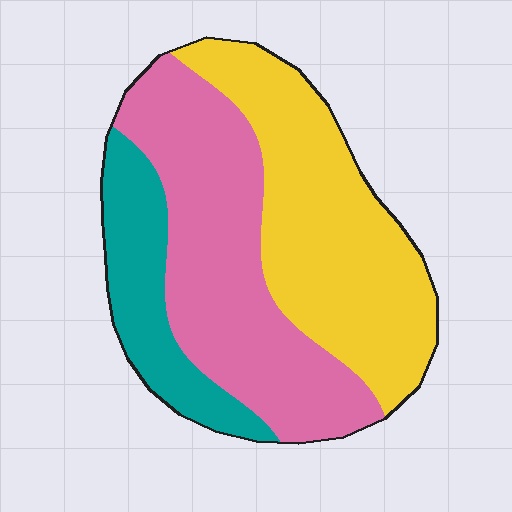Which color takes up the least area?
Teal, at roughly 20%.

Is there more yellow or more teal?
Yellow.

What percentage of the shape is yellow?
Yellow takes up about two fifths (2/5) of the shape.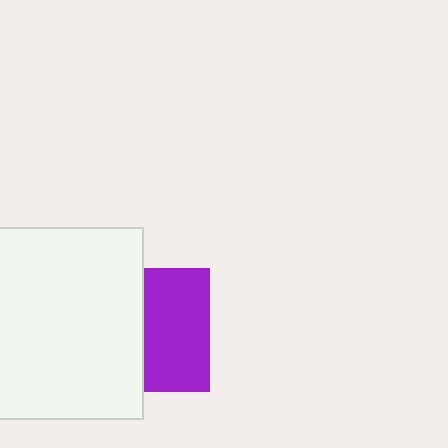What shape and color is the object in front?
The object in front is a white square.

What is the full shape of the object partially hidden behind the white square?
The partially hidden object is a purple square.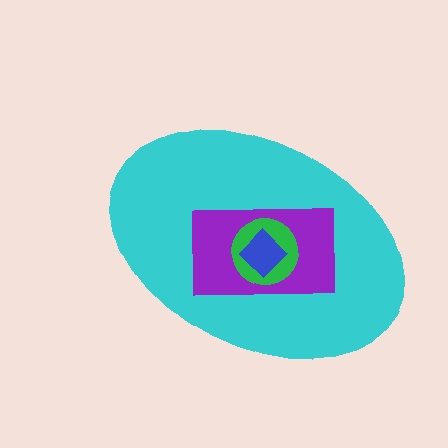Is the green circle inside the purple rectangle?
Yes.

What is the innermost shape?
The blue diamond.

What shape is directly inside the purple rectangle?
The green circle.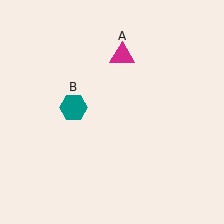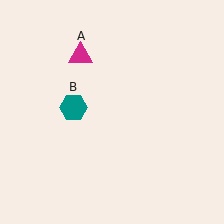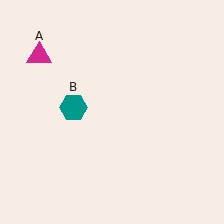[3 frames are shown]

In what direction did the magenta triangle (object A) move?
The magenta triangle (object A) moved left.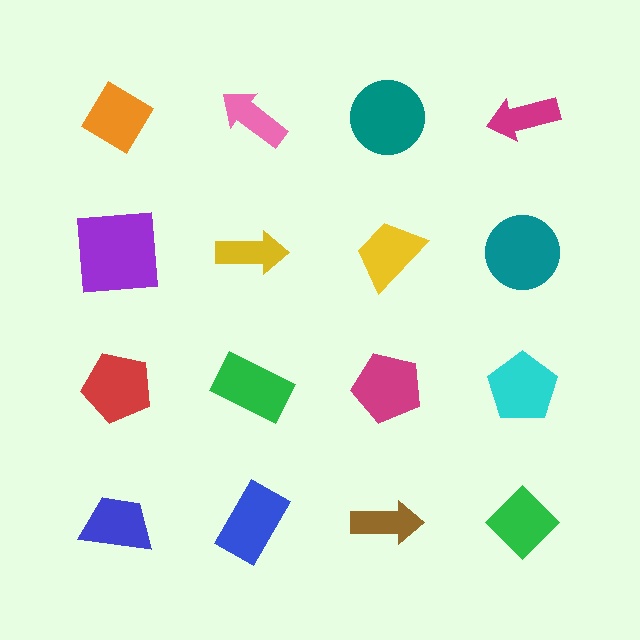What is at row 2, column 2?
A yellow arrow.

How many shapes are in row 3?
4 shapes.